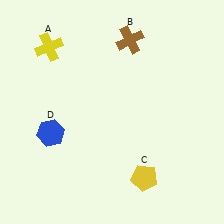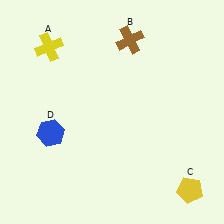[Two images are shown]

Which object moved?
The yellow pentagon (C) moved right.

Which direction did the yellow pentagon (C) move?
The yellow pentagon (C) moved right.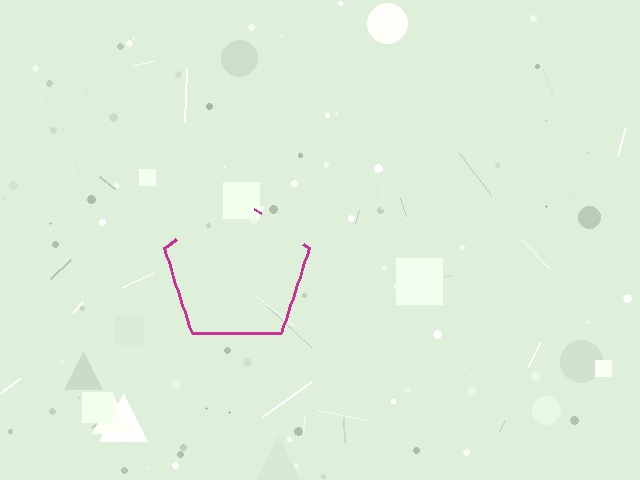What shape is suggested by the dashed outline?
The dashed outline suggests a pentagon.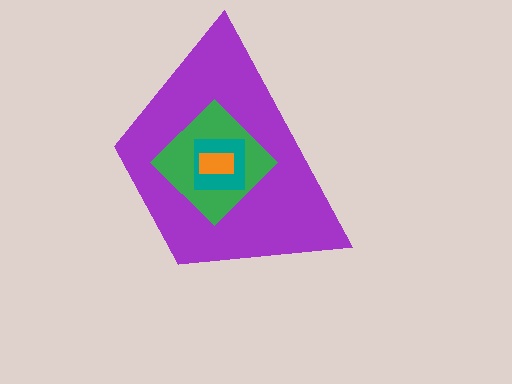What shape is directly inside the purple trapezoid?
The green diamond.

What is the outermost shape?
The purple trapezoid.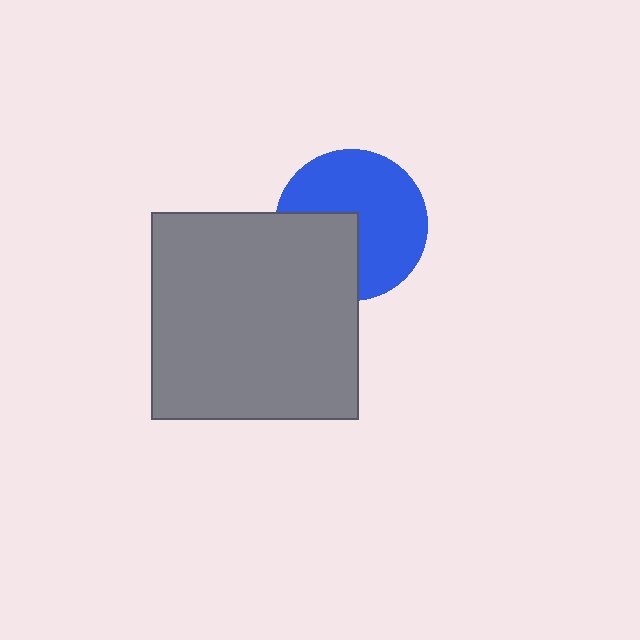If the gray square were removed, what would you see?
You would see the complete blue circle.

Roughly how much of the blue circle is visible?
Most of it is visible (roughly 65%).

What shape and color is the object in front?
The object in front is a gray square.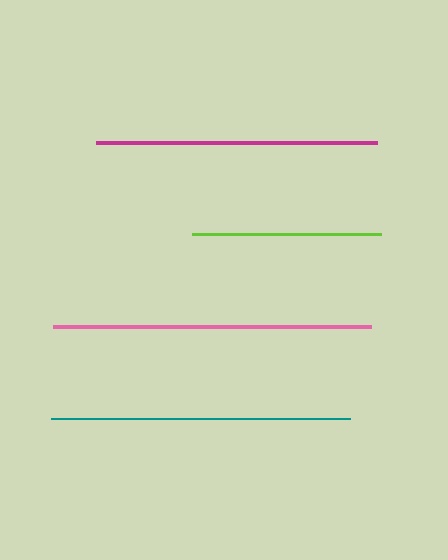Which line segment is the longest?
The pink line is the longest at approximately 318 pixels.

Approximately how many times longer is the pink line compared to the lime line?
The pink line is approximately 1.7 times the length of the lime line.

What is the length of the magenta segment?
The magenta segment is approximately 281 pixels long.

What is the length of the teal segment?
The teal segment is approximately 299 pixels long.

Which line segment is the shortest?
The lime line is the shortest at approximately 189 pixels.